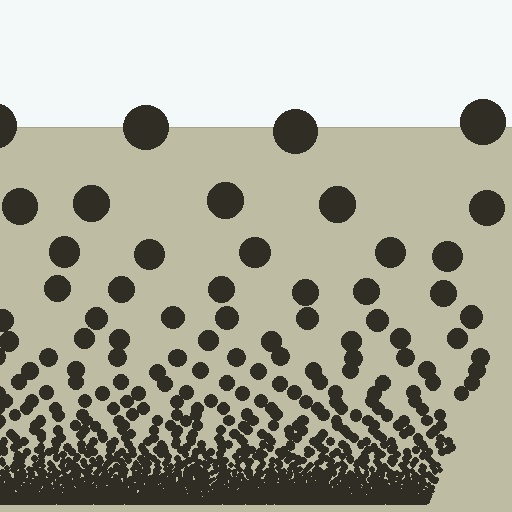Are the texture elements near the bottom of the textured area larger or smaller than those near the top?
Smaller. The gradient is inverted — elements near the bottom are smaller and denser.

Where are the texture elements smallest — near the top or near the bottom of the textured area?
Near the bottom.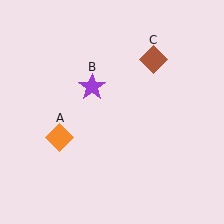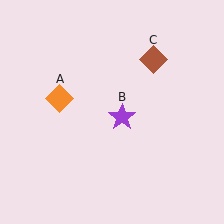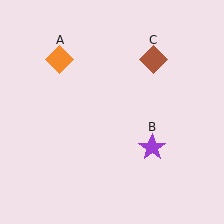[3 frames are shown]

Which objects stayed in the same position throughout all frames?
Brown diamond (object C) remained stationary.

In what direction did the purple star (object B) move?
The purple star (object B) moved down and to the right.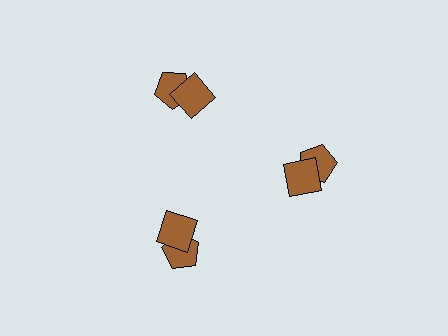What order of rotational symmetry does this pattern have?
This pattern has 3-fold rotational symmetry.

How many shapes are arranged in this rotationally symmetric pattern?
There are 6 shapes, arranged in 3 groups of 2.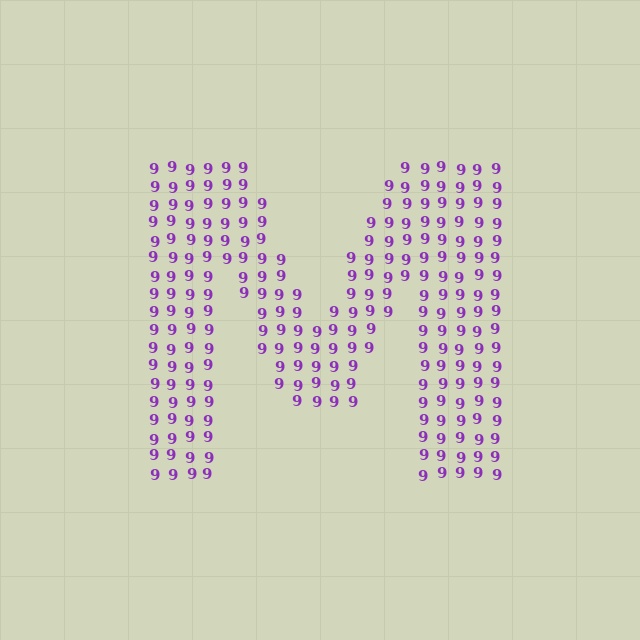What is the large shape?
The large shape is the letter M.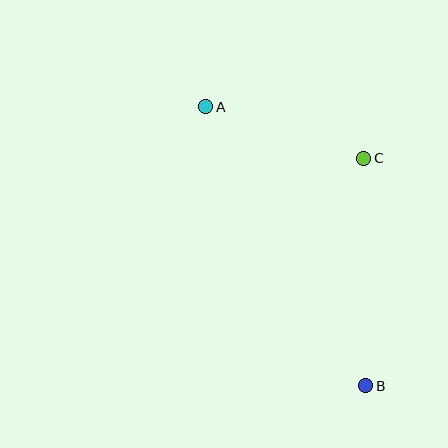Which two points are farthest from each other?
Points A and B are farthest from each other.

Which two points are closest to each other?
Points A and C are closest to each other.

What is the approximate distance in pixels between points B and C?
The distance between B and C is approximately 228 pixels.